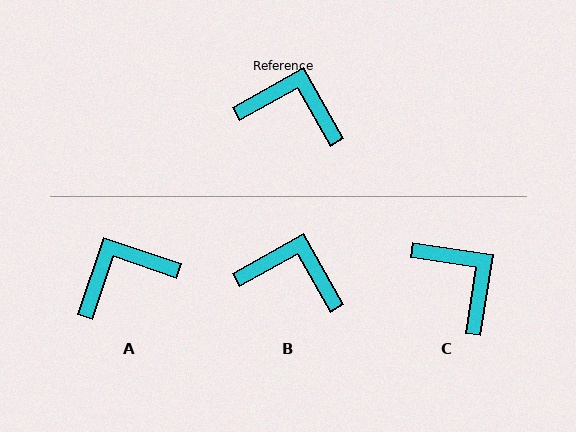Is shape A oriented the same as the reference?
No, it is off by about 42 degrees.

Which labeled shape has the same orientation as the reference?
B.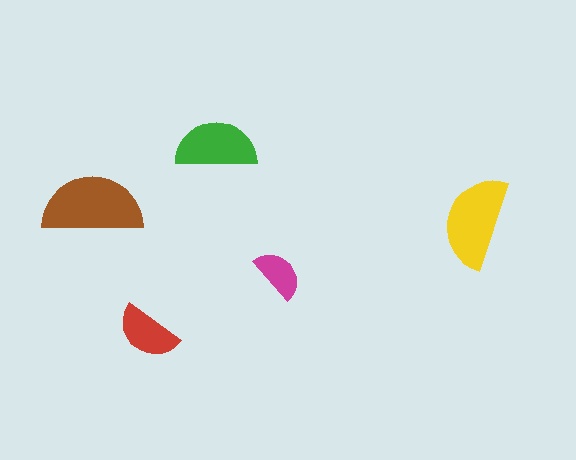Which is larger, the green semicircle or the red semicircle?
The green one.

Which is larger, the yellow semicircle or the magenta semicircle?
The yellow one.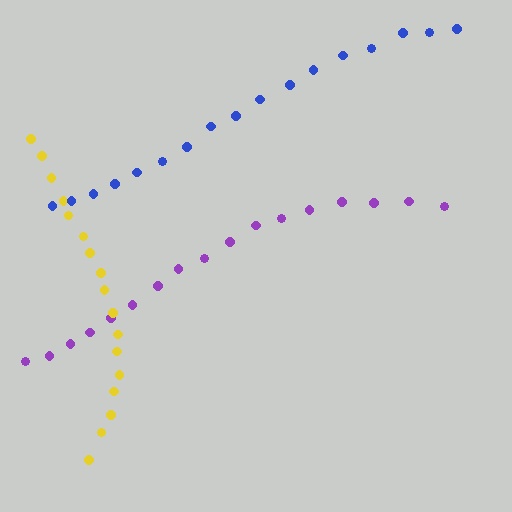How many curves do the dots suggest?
There are 3 distinct paths.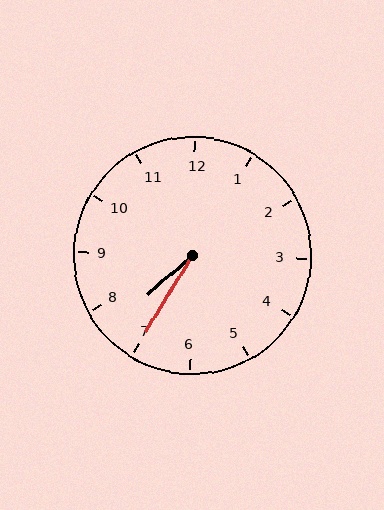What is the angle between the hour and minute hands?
Approximately 18 degrees.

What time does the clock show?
7:35.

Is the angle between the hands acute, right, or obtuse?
It is acute.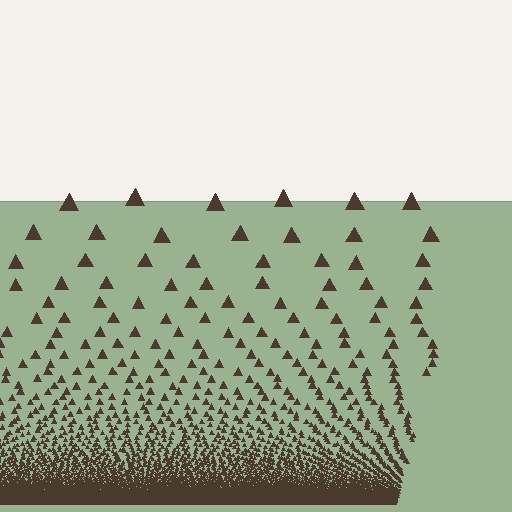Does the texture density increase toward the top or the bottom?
Density increases toward the bottom.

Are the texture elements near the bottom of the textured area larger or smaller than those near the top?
Smaller. The gradient is inverted — elements near the bottom are smaller and denser.